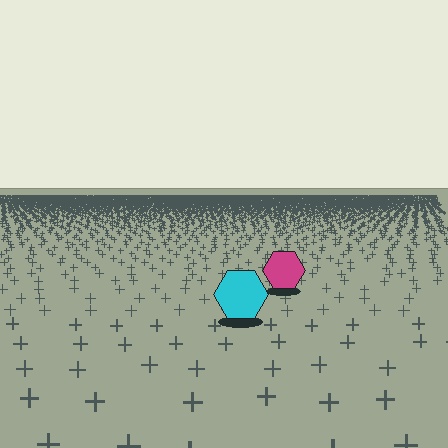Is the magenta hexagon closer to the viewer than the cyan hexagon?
No. The cyan hexagon is closer — you can tell from the texture gradient: the ground texture is coarser near it.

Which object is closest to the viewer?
The cyan hexagon is closest. The texture marks near it are larger and more spread out.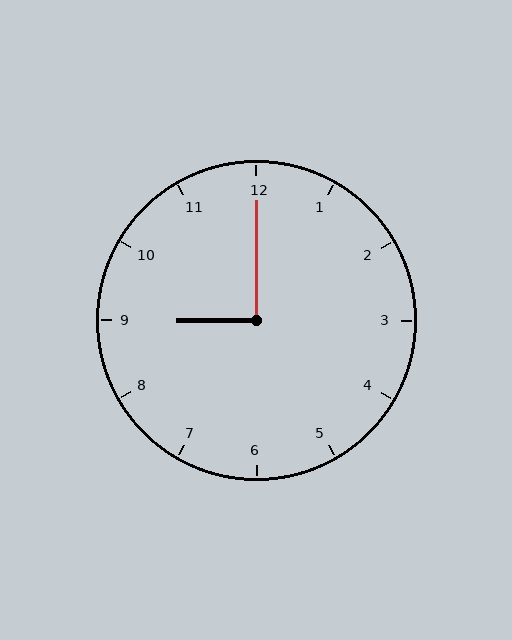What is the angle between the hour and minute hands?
Approximately 90 degrees.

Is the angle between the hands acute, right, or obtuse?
It is right.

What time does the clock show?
9:00.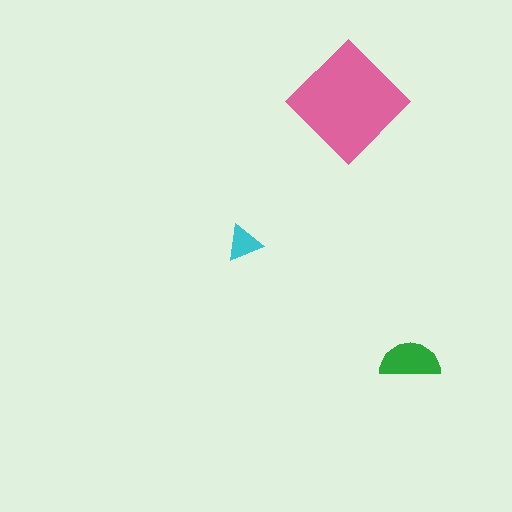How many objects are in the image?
There are 3 objects in the image.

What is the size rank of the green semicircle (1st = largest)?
2nd.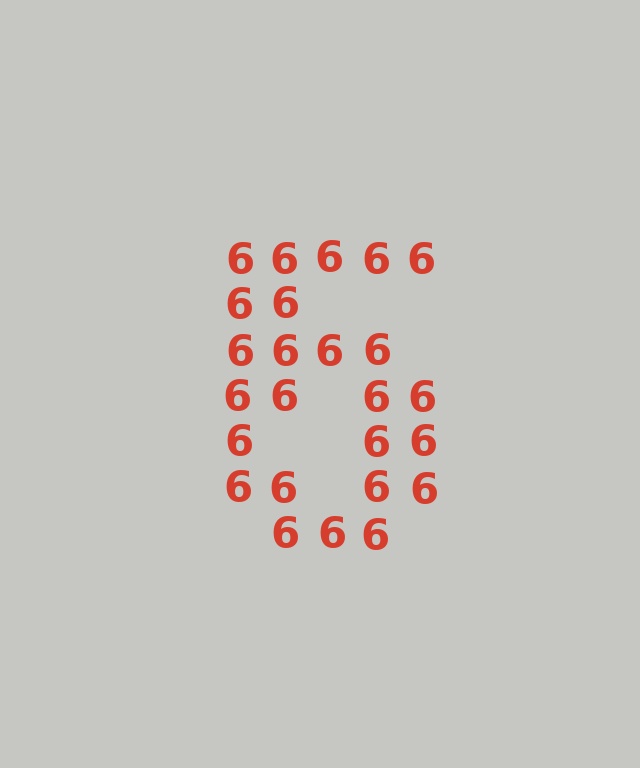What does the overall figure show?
The overall figure shows the digit 6.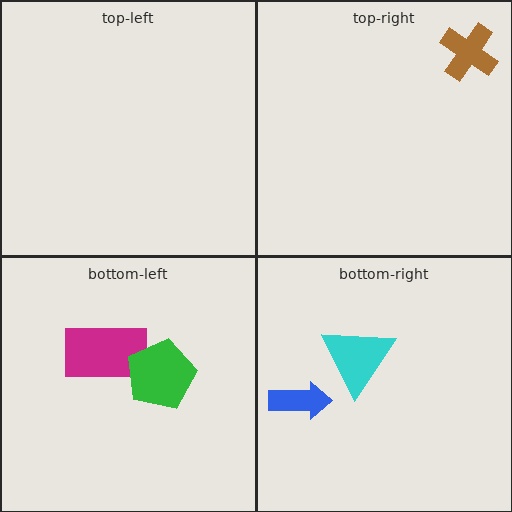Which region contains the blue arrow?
The bottom-right region.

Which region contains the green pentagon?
The bottom-left region.